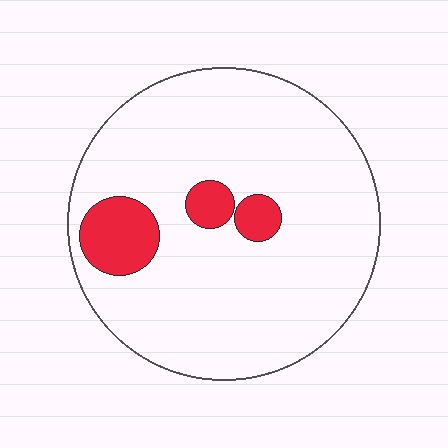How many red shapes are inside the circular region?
3.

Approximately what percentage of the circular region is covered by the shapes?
Approximately 10%.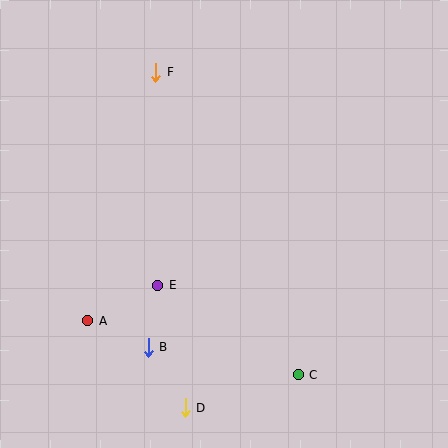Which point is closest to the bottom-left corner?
Point A is closest to the bottom-left corner.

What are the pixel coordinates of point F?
Point F is at (156, 72).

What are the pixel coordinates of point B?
Point B is at (148, 347).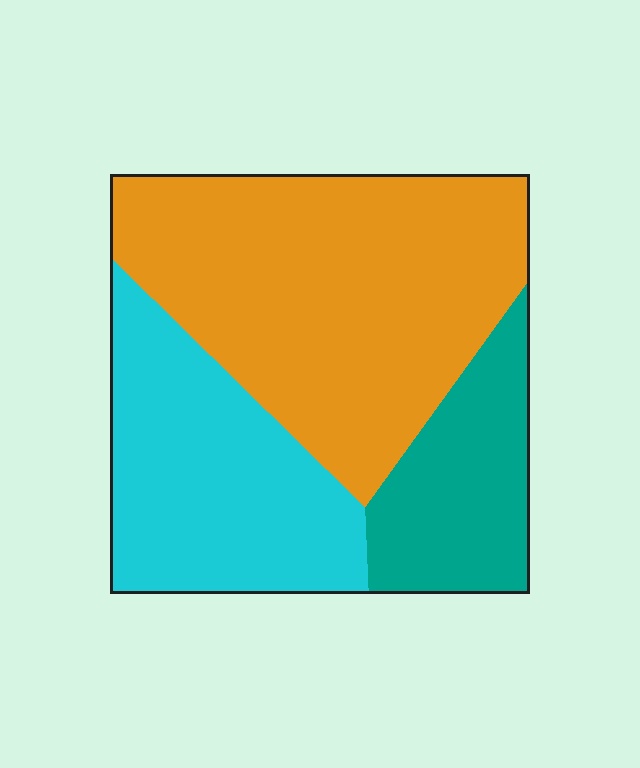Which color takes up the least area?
Teal, at roughly 20%.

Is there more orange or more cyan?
Orange.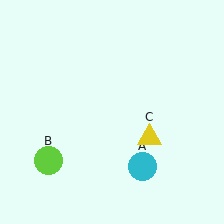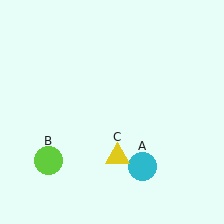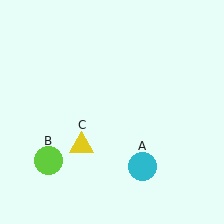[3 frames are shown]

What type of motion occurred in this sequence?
The yellow triangle (object C) rotated clockwise around the center of the scene.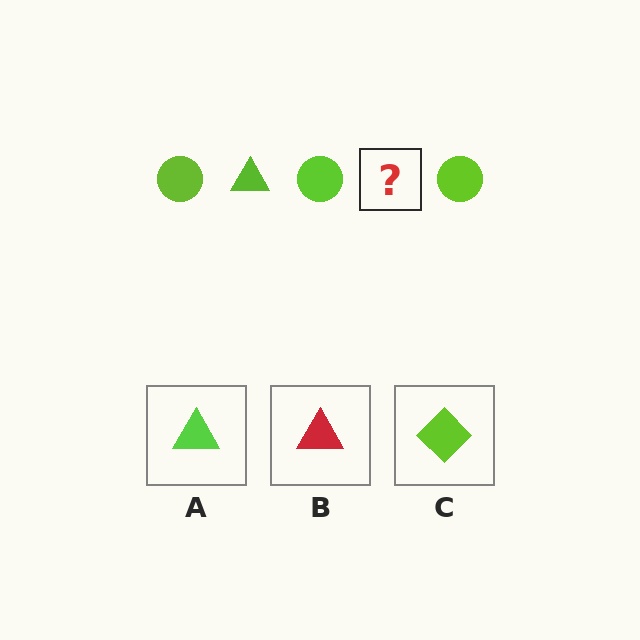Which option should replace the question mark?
Option A.